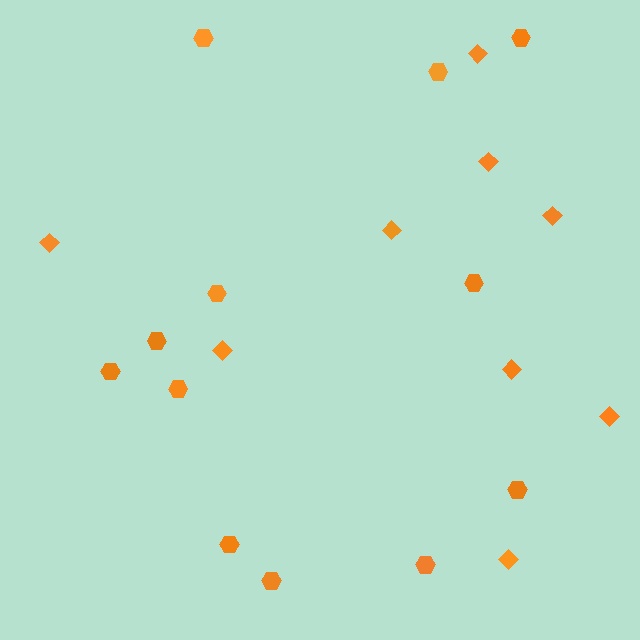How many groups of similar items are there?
There are 2 groups: one group of hexagons (12) and one group of diamonds (9).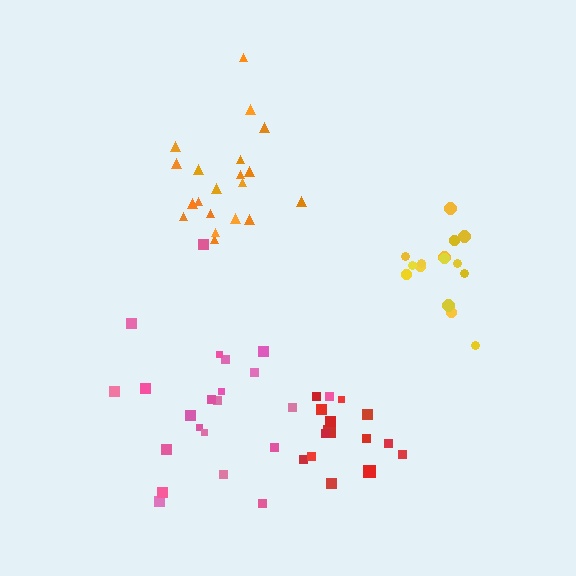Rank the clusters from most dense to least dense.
red, yellow, orange, pink.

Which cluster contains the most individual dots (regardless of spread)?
Pink (22).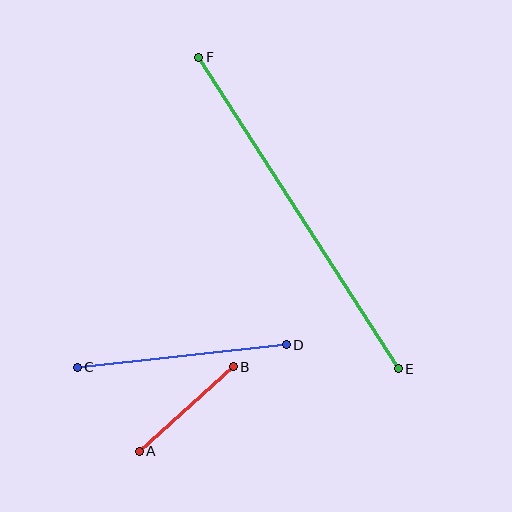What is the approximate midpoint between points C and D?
The midpoint is at approximately (182, 356) pixels.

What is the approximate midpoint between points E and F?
The midpoint is at approximately (298, 213) pixels.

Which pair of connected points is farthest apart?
Points E and F are farthest apart.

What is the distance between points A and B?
The distance is approximately 127 pixels.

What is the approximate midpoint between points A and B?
The midpoint is at approximately (186, 409) pixels.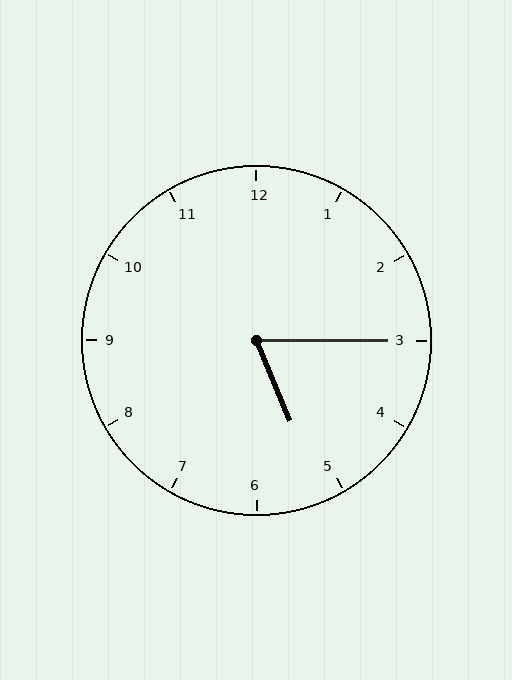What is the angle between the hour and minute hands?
Approximately 68 degrees.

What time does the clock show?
5:15.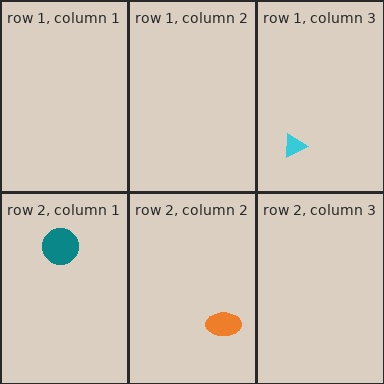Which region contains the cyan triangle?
The row 1, column 3 region.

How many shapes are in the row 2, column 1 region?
1.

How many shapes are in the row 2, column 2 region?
1.